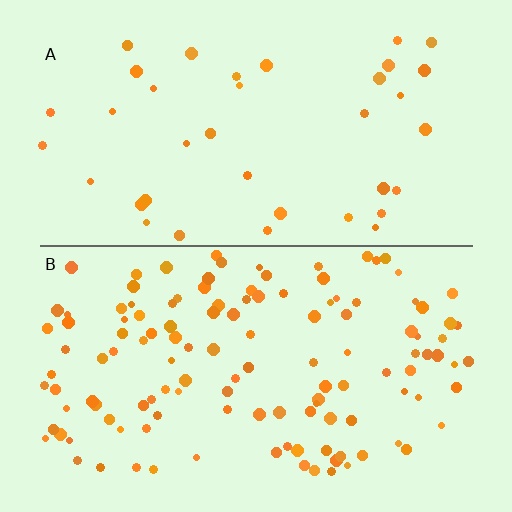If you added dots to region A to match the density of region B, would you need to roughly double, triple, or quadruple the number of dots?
Approximately triple.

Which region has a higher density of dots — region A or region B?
B (the bottom).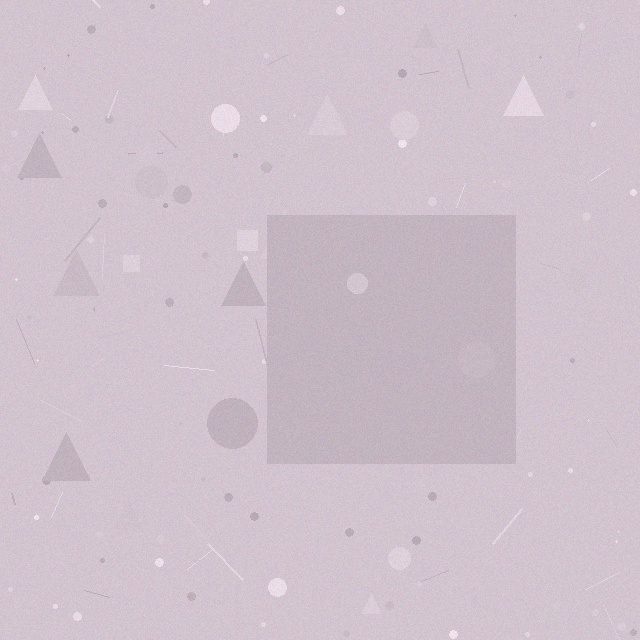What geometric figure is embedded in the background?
A square is embedded in the background.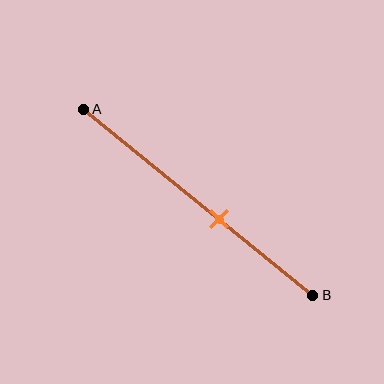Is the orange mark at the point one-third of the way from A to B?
No, the mark is at about 60% from A, not at the 33% one-third point.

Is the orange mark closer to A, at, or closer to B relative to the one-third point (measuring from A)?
The orange mark is closer to point B than the one-third point of segment AB.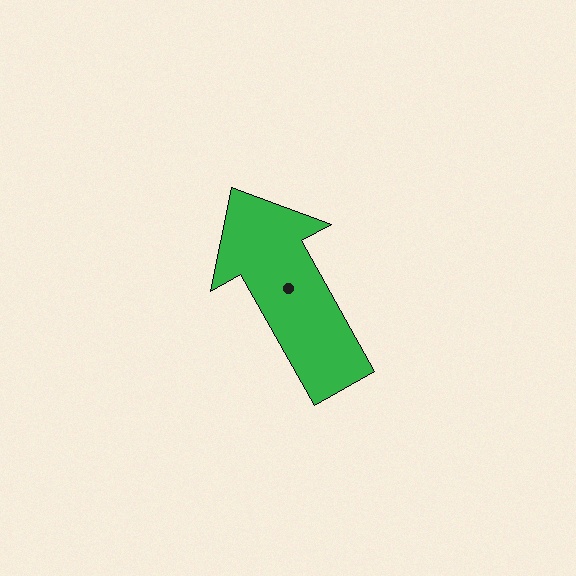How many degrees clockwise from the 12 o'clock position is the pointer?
Approximately 331 degrees.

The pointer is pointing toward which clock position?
Roughly 11 o'clock.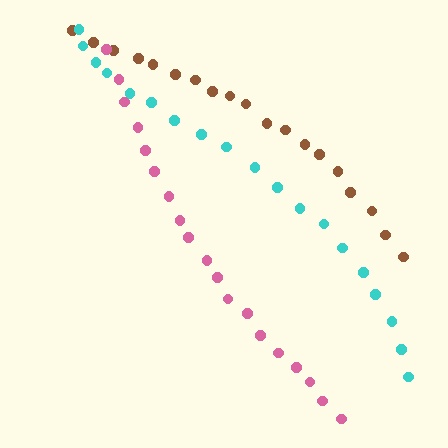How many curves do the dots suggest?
There are 3 distinct paths.